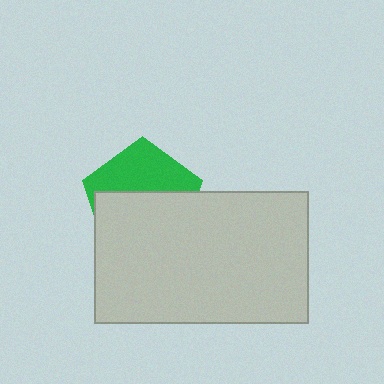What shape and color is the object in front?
The object in front is a light gray rectangle.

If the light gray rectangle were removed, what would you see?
You would see the complete green pentagon.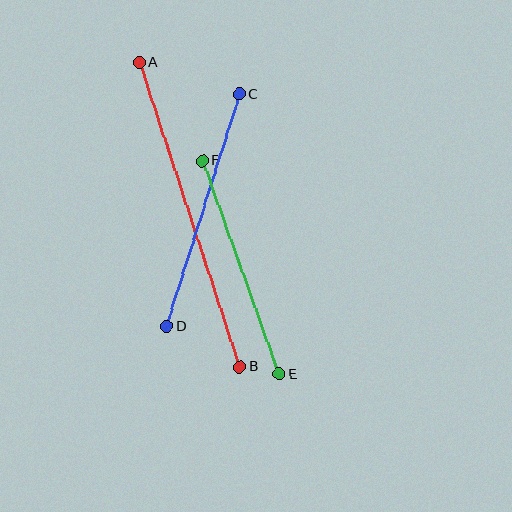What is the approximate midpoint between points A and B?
The midpoint is at approximately (190, 215) pixels.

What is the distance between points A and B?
The distance is approximately 321 pixels.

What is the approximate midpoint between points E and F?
The midpoint is at approximately (241, 268) pixels.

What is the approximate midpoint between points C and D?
The midpoint is at approximately (203, 210) pixels.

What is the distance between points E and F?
The distance is approximately 227 pixels.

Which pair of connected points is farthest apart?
Points A and B are farthest apart.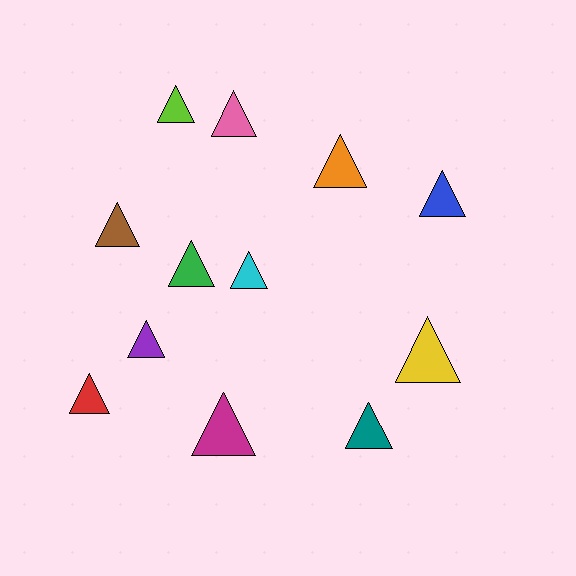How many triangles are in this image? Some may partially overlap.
There are 12 triangles.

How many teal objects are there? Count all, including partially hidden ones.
There is 1 teal object.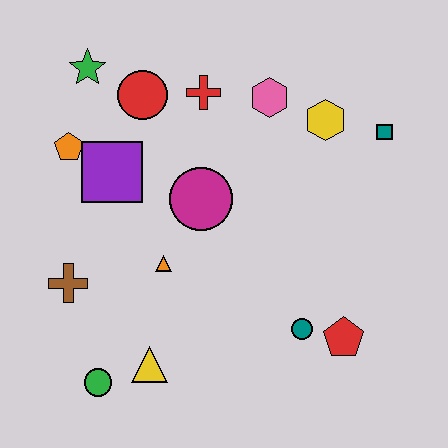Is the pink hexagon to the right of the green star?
Yes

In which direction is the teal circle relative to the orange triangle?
The teal circle is to the right of the orange triangle.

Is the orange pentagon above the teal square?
No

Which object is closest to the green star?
The red circle is closest to the green star.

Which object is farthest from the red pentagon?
The green star is farthest from the red pentagon.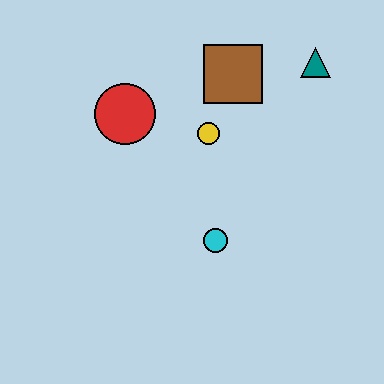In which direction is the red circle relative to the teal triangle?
The red circle is to the left of the teal triangle.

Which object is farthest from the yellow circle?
The teal triangle is farthest from the yellow circle.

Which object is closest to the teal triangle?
The brown square is closest to the teal triangle.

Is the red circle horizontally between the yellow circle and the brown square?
No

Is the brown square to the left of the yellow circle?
No